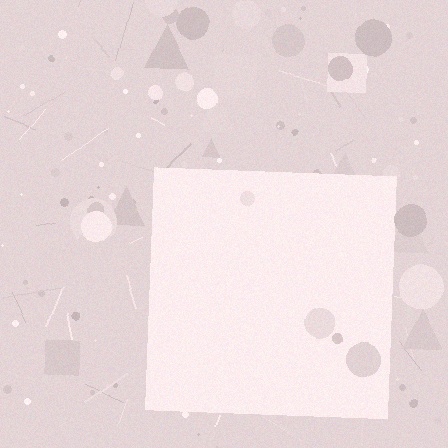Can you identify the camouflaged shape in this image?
The camouflaged shape is a square.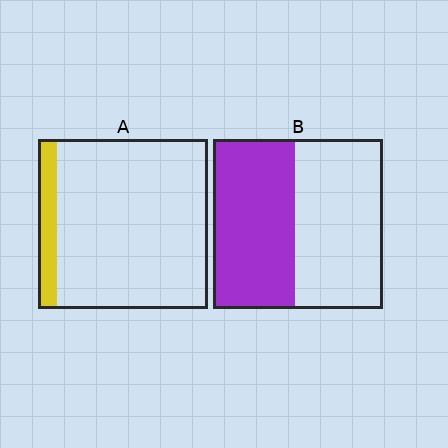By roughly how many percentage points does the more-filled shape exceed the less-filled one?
By roughly 35 percentage points (B over A).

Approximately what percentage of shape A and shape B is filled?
A is approximately 10% and B is approximately 50%.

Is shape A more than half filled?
No.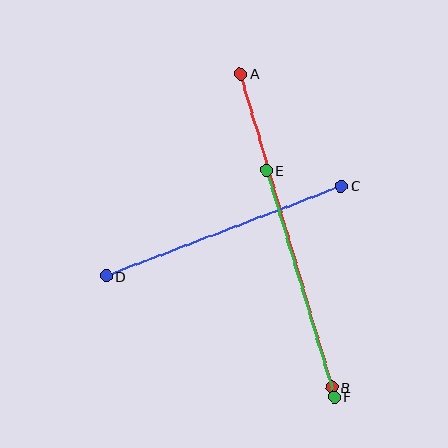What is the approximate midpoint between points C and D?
The midpoint is at approximately (224, 231) pixels.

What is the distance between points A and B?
The distance is approximately 326 pixels.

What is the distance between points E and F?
The distance is approximately 237 pixels.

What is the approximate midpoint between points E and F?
The midpoint is at approximately (300, 284) pixels.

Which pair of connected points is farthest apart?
Points A and B are farthest apart.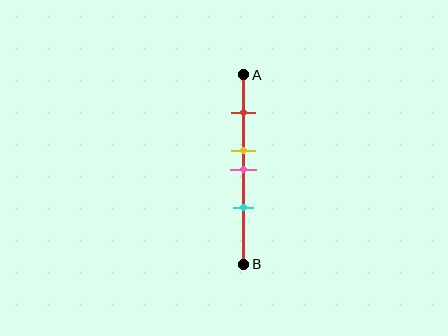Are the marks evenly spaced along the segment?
No, the marks are not evenly spaced.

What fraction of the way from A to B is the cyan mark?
The cyan mark is approximately 70% (0.7) of the way from A to B.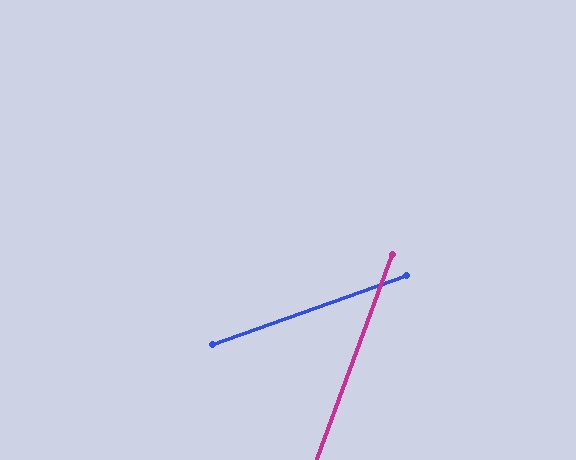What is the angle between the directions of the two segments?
Approximately 50 degrees.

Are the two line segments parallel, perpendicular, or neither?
Neither parallel nor perpendicular — they differ by about 50°.